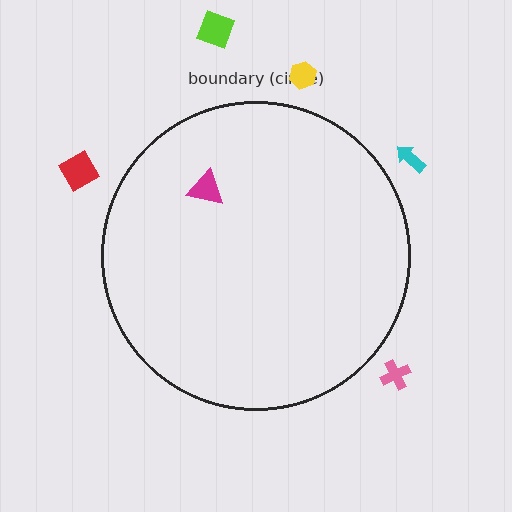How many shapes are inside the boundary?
1 inside, 5 outside.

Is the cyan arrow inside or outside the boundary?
Outside.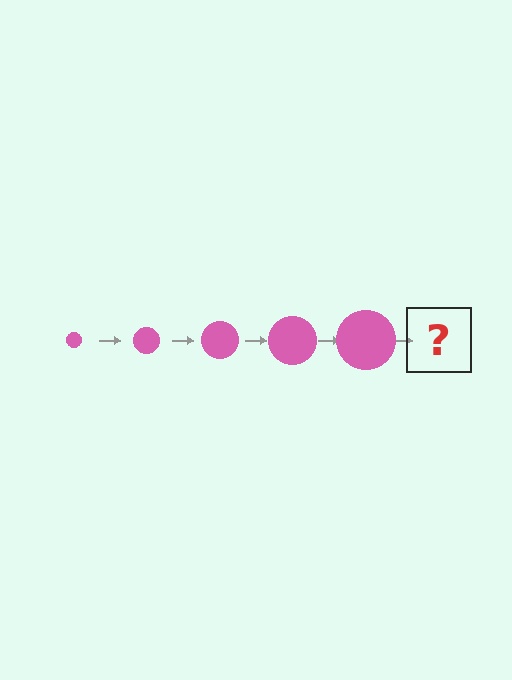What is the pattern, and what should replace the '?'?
The pattern is that the circle gets progressively larger each step. The '?' should be a pink circle, larger than the previous one.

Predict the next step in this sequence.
The next step is a pink circle, larger than the previous one.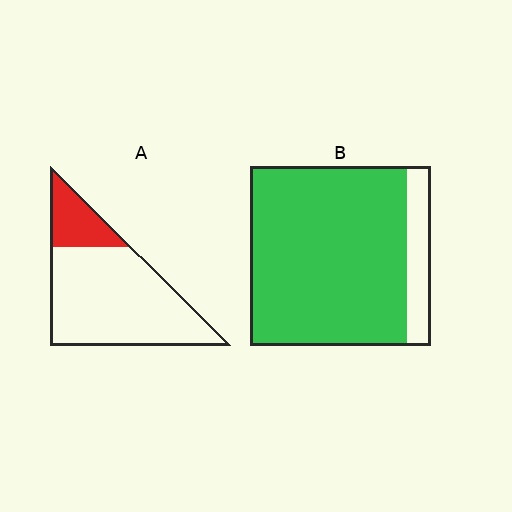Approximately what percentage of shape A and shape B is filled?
A is approximately 20% and B is approximately 85%.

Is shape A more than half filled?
No.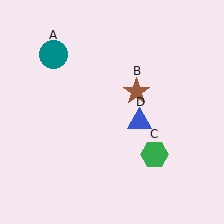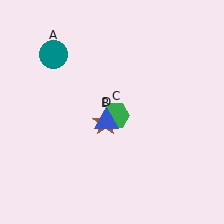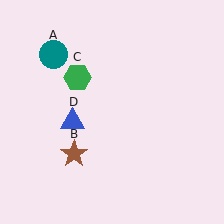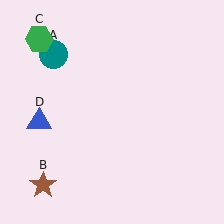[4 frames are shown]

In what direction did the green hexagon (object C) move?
The green hexagon (object C) moved up and to the left.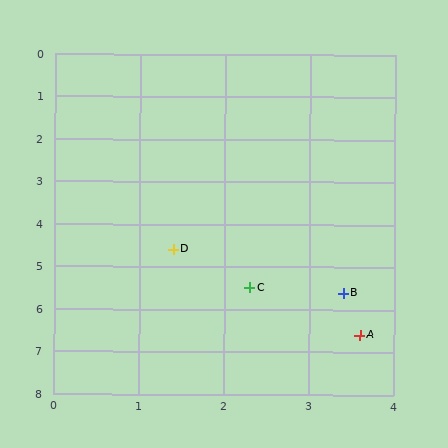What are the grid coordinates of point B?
Point B is at approximately (3.4, 5.6).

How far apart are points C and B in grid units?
Points C and B are about 1.1 grid units apart.